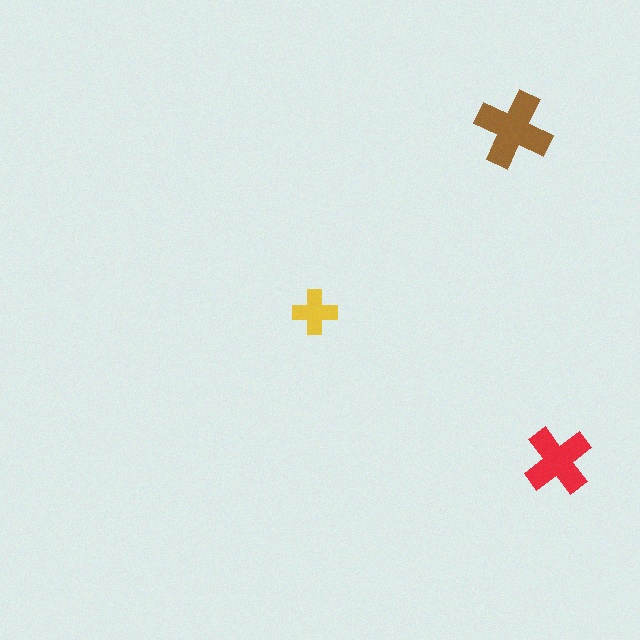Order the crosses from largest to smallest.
the brown one, the red one, the yellow one.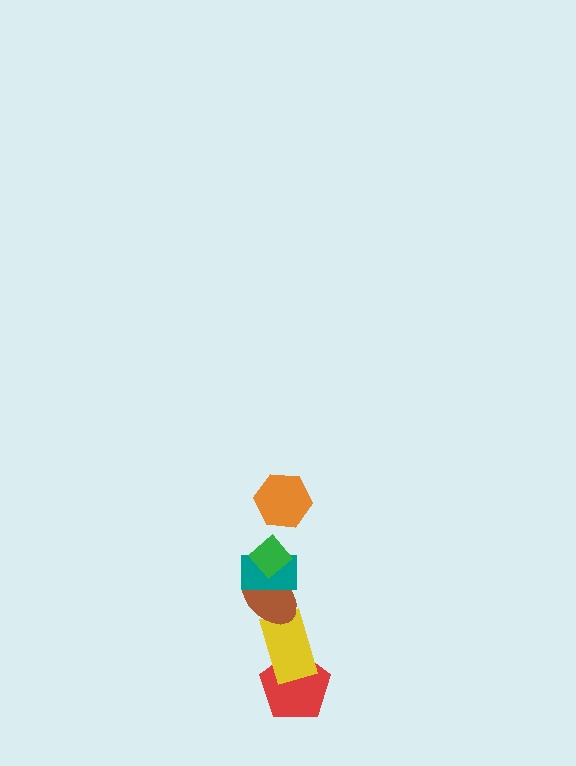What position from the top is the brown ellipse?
The brown ellipse is 4th from the top.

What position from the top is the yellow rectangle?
The yellow rectangle is 5th from the top.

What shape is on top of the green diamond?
The orange hexagon is on top of the green diamond.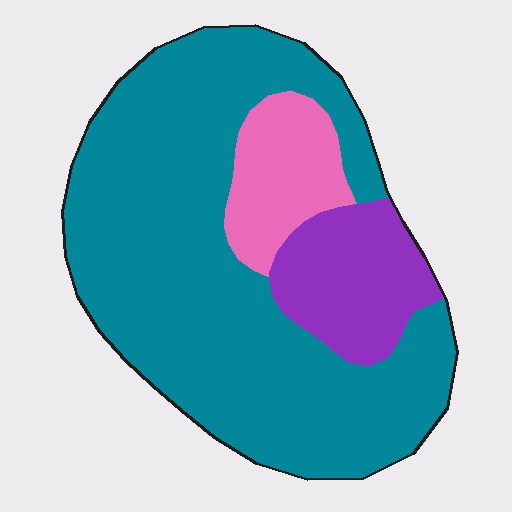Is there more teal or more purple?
Teal.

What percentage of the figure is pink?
Pink covers about 10% of the figure.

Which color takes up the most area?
Teal, at roughly 75%.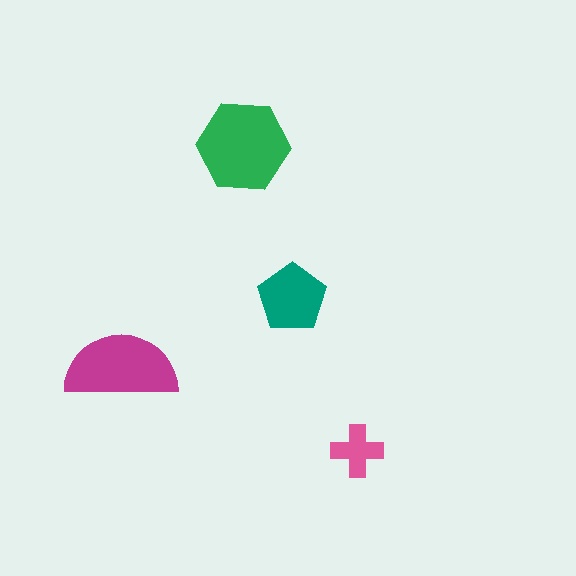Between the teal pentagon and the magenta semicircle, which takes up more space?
The magenta semicircle.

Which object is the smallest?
The pink cross.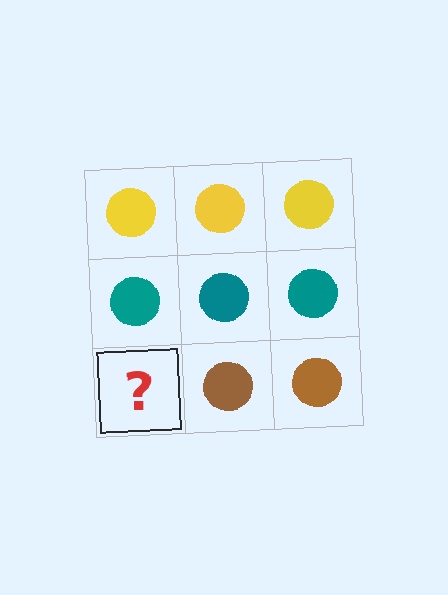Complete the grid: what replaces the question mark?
The question mark should be replaced with a brown circle.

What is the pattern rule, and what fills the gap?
The rule is that each row has a consistent color. The gap should be filled with a brown circle.